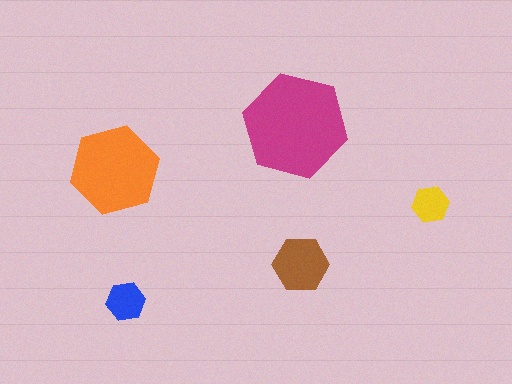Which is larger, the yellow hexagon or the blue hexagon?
The blue one.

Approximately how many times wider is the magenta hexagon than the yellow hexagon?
About 3 times wider.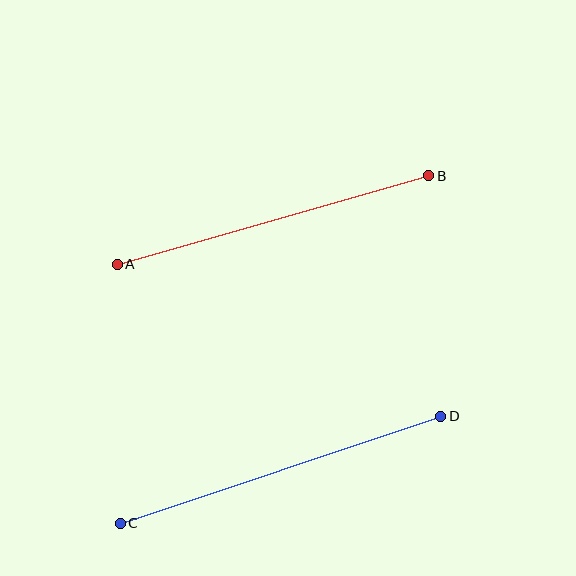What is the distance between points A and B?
The distance is approximately 324 pixels.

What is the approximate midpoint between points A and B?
The midpoint is at approximately (273, 220) pixels.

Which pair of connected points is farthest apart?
Points C and D are farthest apart.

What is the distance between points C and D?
The distance is approximately 338 pixels.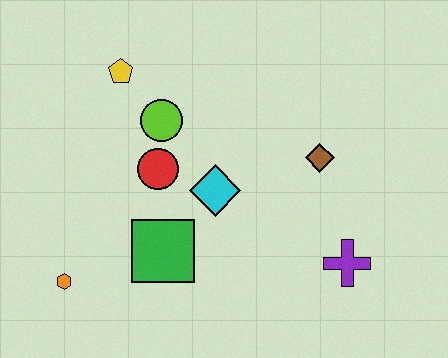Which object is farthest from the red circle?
The purple cross is farthest from the red circle.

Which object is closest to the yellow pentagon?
The lime circle is closest to the yellow pentagon.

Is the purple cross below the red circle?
Yes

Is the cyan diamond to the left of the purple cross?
Yes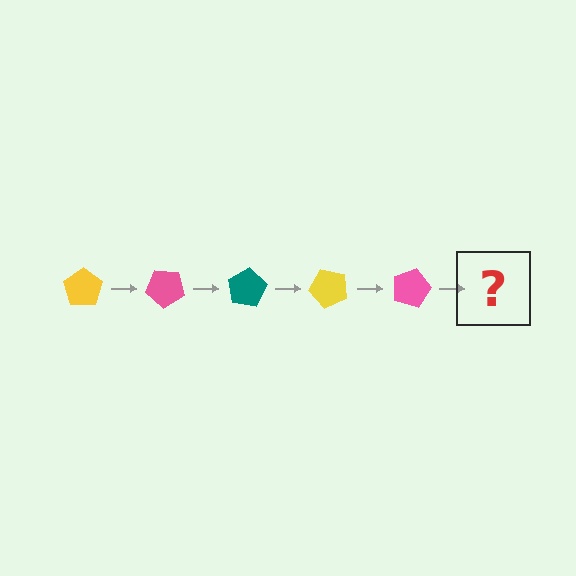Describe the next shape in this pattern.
It should be a teal pentagon, rotated 200 degrees from the start.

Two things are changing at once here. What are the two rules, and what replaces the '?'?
The two rules are that it rotates 40 degrees each step and the color cycles through yellow, pink, and teal. The '?' should be a teal pentagon, rotated 200 degrees from the start.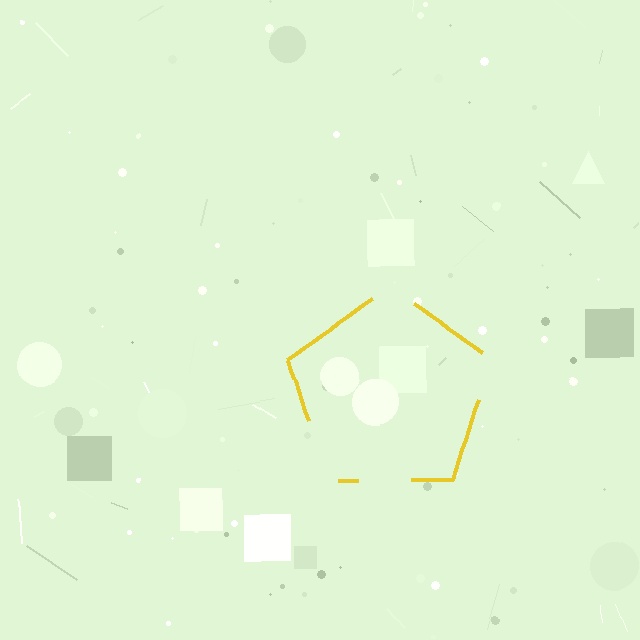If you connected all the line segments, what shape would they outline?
They would outline a pentagon.